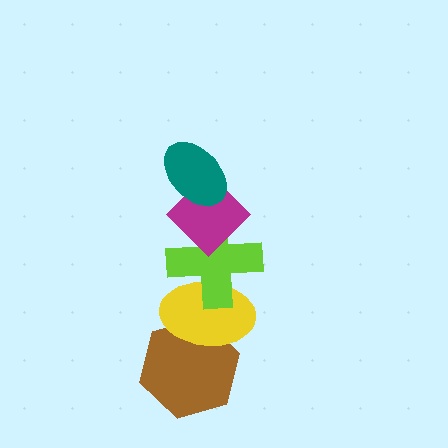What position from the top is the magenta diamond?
The magenta diamond is 2nd from the top.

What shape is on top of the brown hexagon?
The yellow ellipse is on top of the brown hexagon.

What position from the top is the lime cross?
The lime cross is 3rd from the top.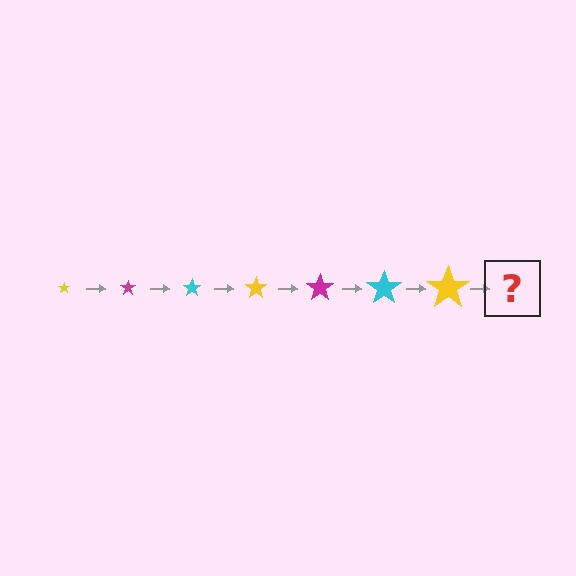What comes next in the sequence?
The next element should be a magenta star, larger than the previous one.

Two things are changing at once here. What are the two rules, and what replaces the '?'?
The two rules are that the star grows larger each step and the color cycles through yellow, magenta, and cyan. The '?' should be a magenta star, larger than the previous one.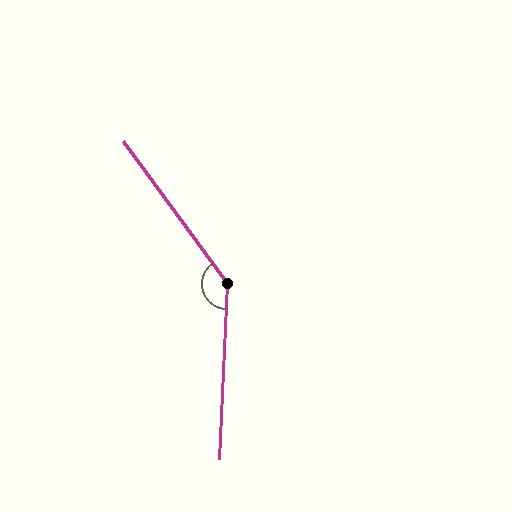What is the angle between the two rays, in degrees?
Approximately 142 degrees.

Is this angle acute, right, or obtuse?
It is obtuse.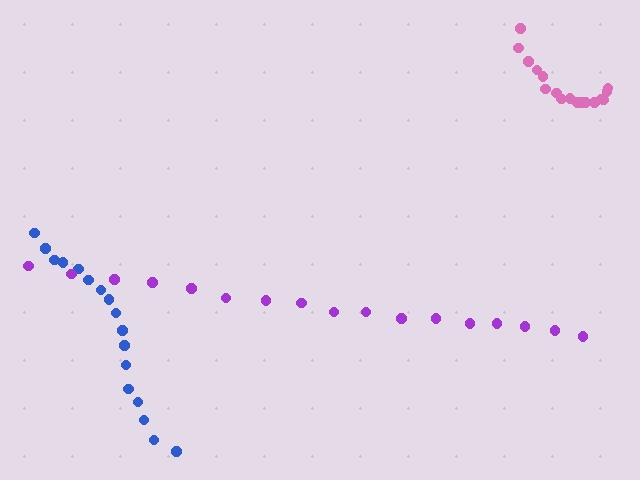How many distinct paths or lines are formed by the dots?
There are 3 distinct paths.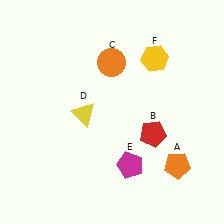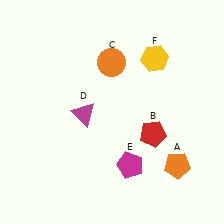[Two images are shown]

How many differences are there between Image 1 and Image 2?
There is 1 difference between the two images.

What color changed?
The triangle (D) changed from yellow in Image 1 to magenta in Image 2.